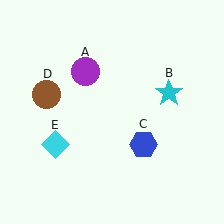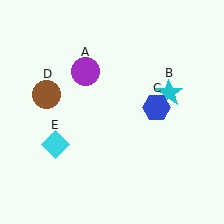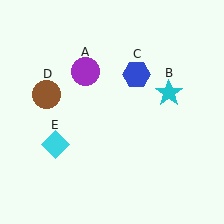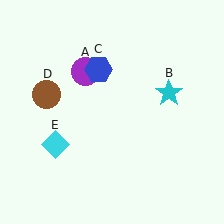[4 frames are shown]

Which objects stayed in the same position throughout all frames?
Purple circle (object A) and cyan star (object B) and brown circle (object D) and cyan diamond (object E) remained stationary.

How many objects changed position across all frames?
1 object changed position: blue hexagon (object C).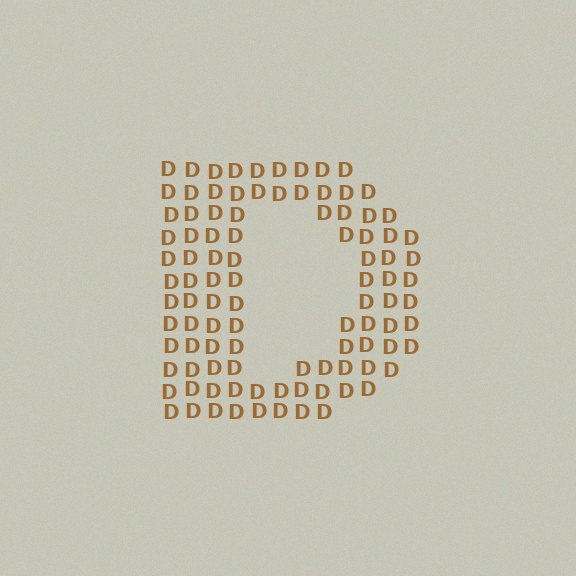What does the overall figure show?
The overall figure shows the letter D.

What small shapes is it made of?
It is made of small letter D's.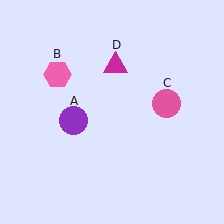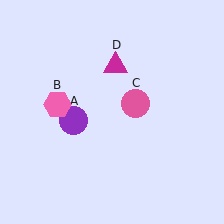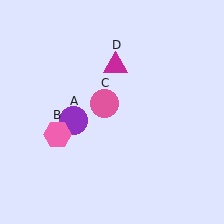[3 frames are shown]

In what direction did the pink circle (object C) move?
The pink circle (object C) moved left.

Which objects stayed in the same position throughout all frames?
Purple circle (object A) and magenta triangle (object D) remained stationary.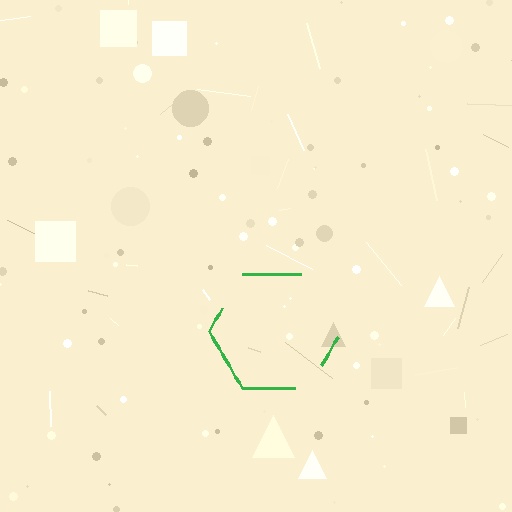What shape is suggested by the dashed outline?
The dashed outline suggests a hexagon.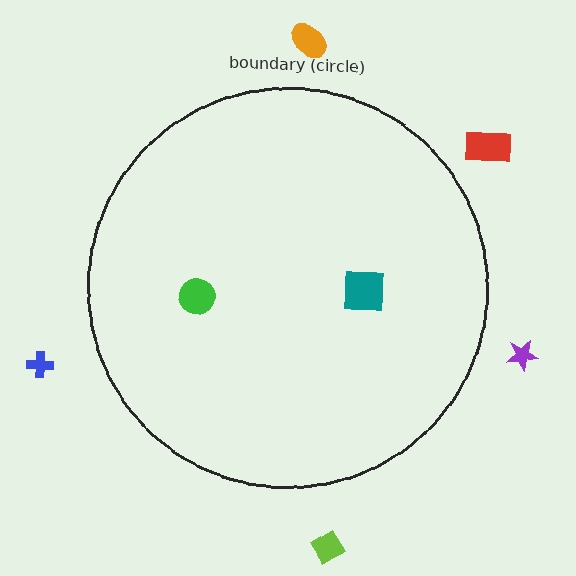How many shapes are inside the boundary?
2 inside, 5 outside.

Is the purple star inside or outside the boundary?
Outside.